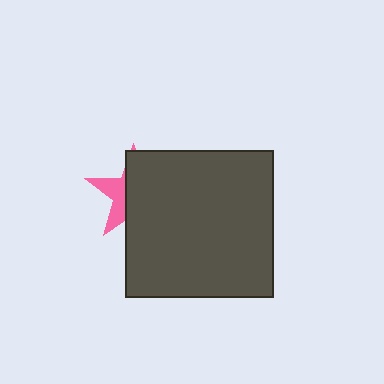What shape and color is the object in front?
The object in front is a dark gray square.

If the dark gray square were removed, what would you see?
You would see the complete pink star.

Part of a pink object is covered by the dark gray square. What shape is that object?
It is a star.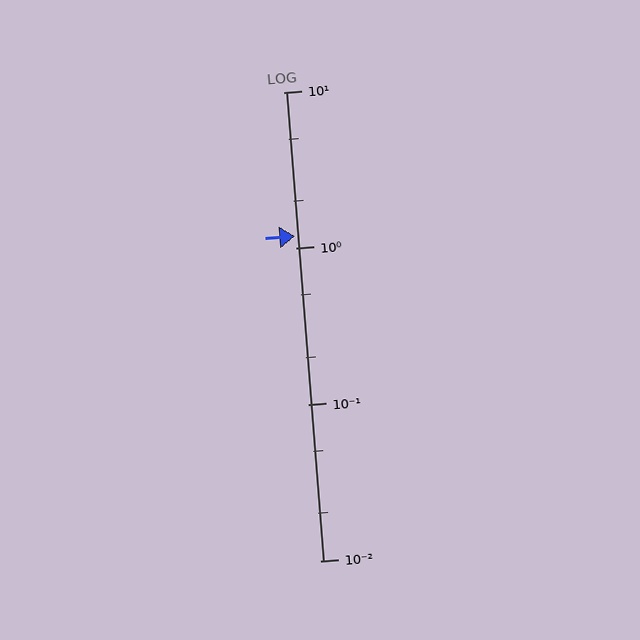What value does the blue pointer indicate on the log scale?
The pointer indicates approximately 1.2.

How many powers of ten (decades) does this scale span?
The scale spans 3 decades, from 0.01 to 10.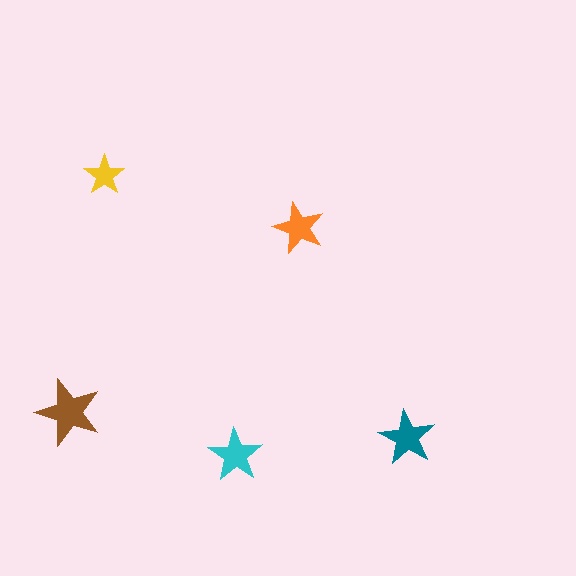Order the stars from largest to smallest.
the brown one, the teal one, the cyan one, the orange one, the yellow one.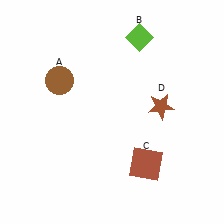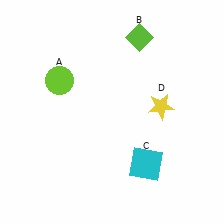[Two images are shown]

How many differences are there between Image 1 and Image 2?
There are 3 differences between the two images.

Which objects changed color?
A changed from brown to lime. C changed from brown to cyan. D changed from brown to yellow.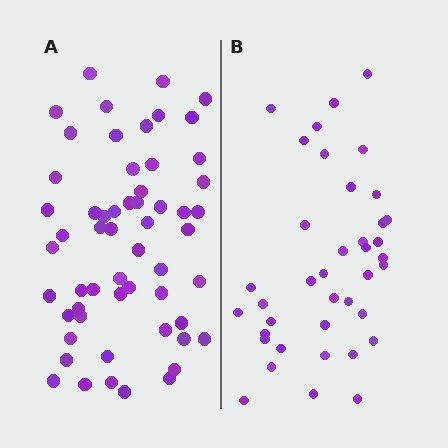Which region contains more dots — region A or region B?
Region A (the left region) has more dots.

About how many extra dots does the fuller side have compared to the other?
Region A has approximately 20 more dots than region B.